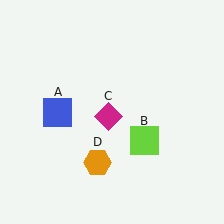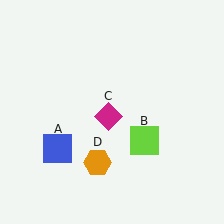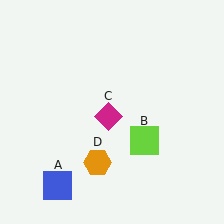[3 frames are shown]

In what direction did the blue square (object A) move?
The blue square (object A) moved down.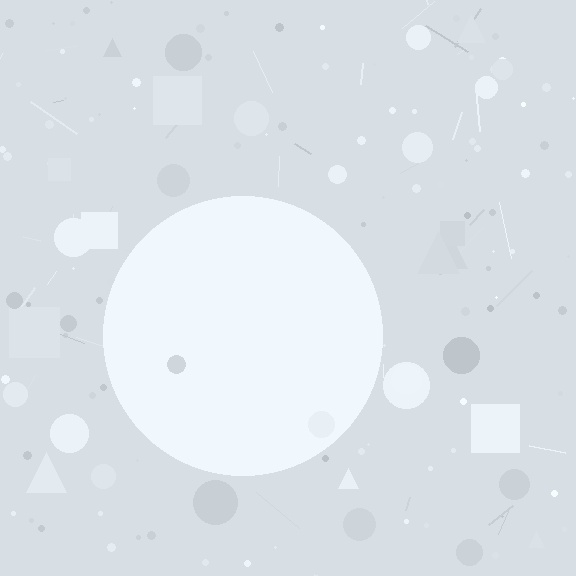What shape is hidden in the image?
A circle is hidden in the image.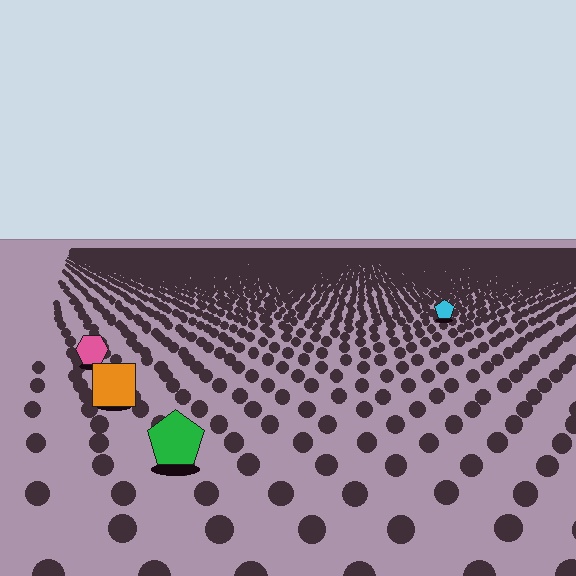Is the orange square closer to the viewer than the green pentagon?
No. The green pentagon is closer — you can tell from the texture gradient: the ground texture is coarser near it.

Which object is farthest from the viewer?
The cyan pentagon is farthest from the viewer. It appears smaller and the ground texture around it is denser.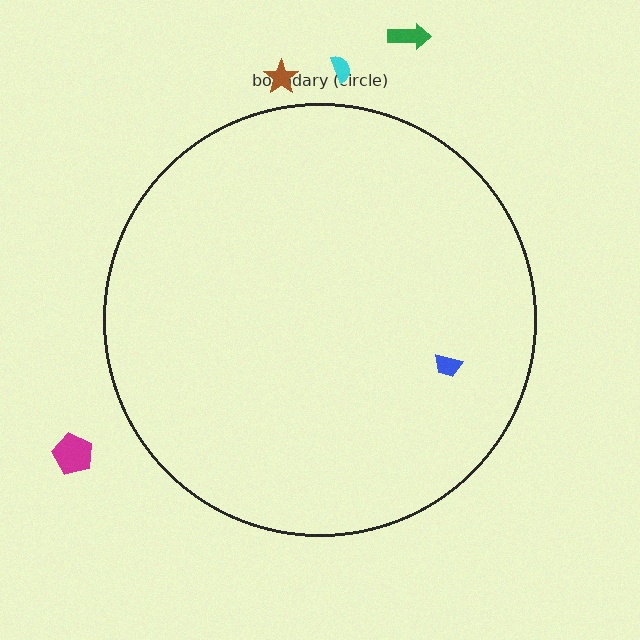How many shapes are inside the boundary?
1 inside, 4 outside.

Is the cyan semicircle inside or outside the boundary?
Outside.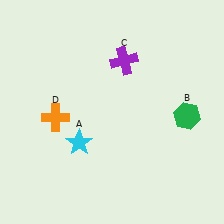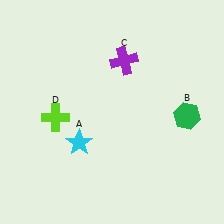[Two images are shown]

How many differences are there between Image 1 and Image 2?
There is 1 difference between the two images.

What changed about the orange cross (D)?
In Image 1, D is orange. In Image 2, it changed to lime.